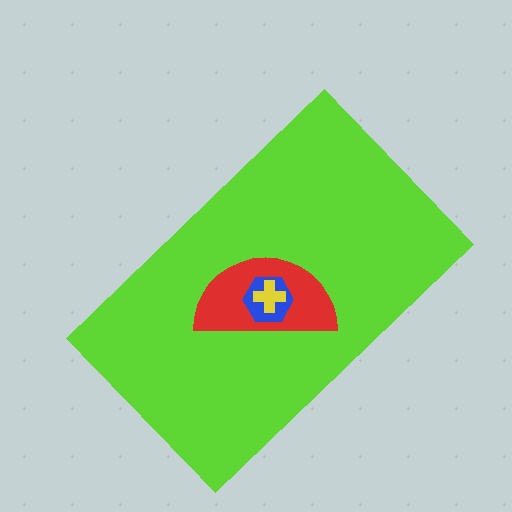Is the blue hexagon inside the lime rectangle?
Yes.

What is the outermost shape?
The lime rectangle.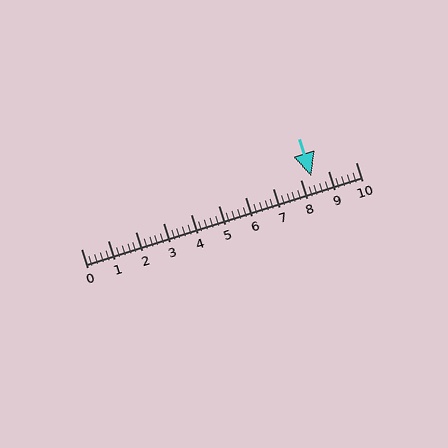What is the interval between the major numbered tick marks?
The major tick marks are spaced 1 units apart.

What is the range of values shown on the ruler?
The ruler shows values from 0 to 10.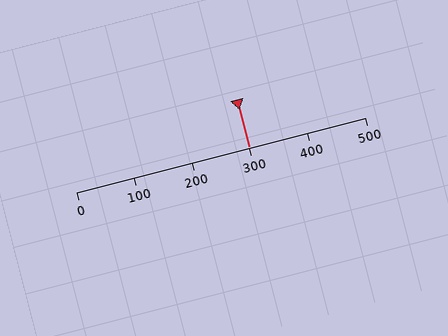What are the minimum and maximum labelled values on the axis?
The axis runs from 0 to 500.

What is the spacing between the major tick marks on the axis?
The major ticks are spaced 100 apart.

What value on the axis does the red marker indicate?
The marker indicates approximately 300.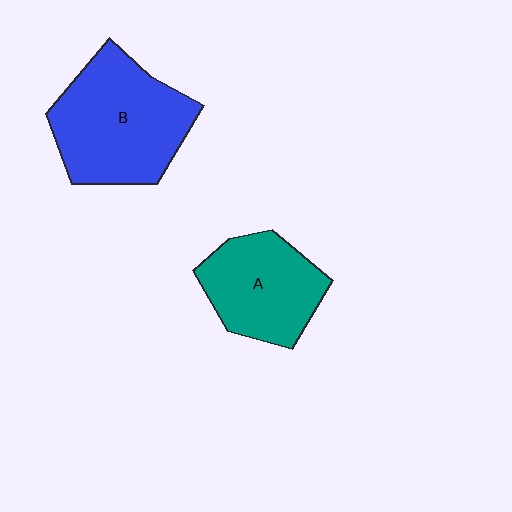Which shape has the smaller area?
Shape A (teal).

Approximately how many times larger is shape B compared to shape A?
Approximately 1.4 times.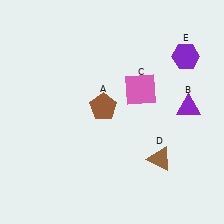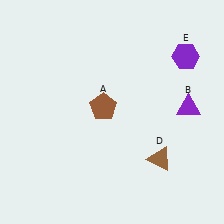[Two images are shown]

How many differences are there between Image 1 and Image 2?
There is 1 difference between the two images.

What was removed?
The pink square (C) was removed in Image 2.